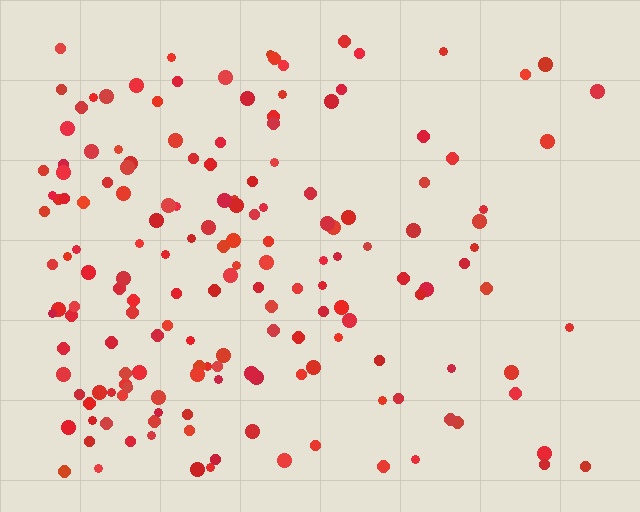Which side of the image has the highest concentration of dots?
The left.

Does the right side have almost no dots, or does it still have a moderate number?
Still a moderate number, just noticeably fewer than the left.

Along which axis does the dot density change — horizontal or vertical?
Horizontal.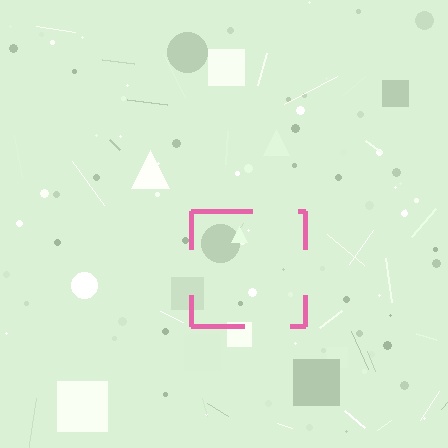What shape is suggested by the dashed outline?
The dashed outline suggests a square.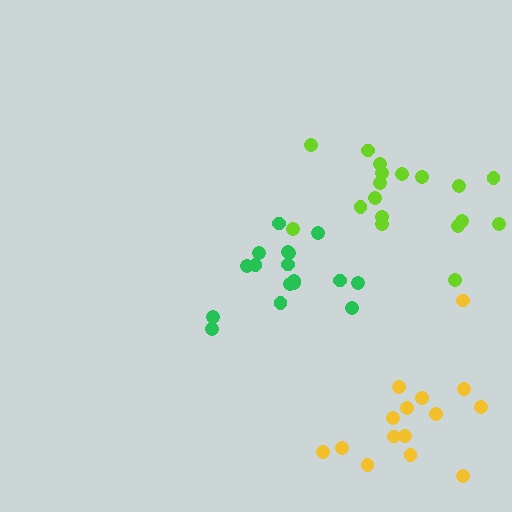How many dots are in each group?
Group 1: 17 dots, Group 2: 18 dots, Group 3: 15 dots (50 total).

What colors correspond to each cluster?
The clusters are colored: green, lime, yellow.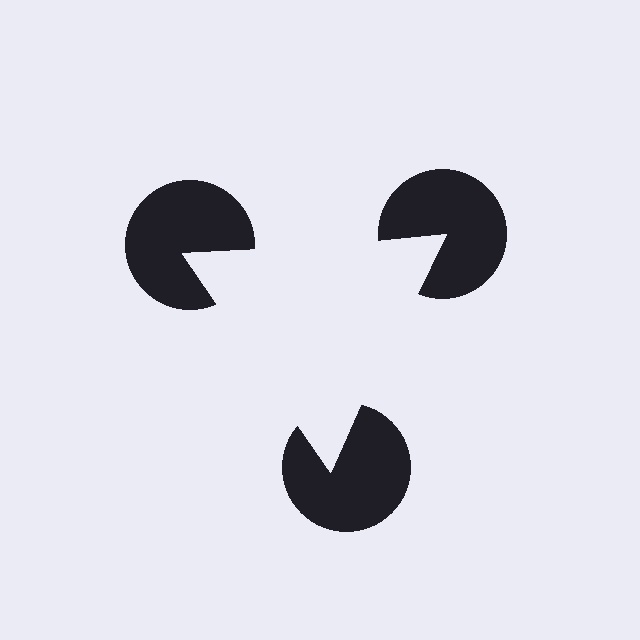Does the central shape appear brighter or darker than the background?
It typically appears slightly brighter than the background, even though no actual brightness change is drawn.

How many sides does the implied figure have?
3 sides.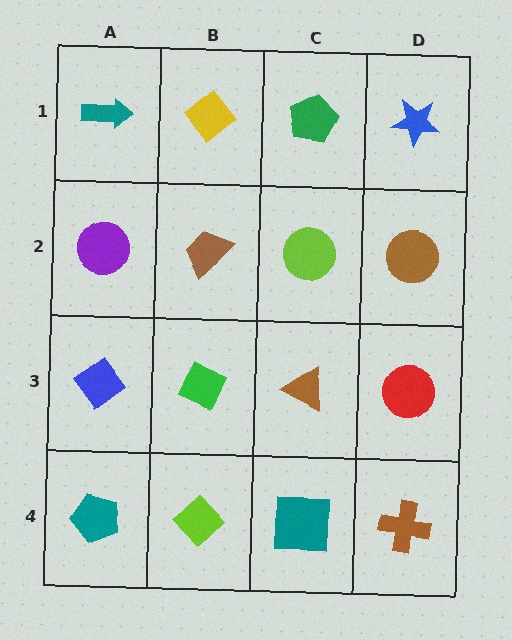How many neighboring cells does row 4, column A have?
2.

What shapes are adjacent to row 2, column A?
A teal arrow (row 1, column A), a blue diamond (row 3, column A), a brown trapezoid (row 2, column B).